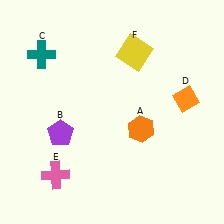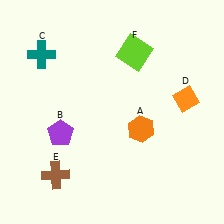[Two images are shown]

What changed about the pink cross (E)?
In Image 1, E is pink. In Image 2, it changed to brown.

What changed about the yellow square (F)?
In Image 1, F is yellow. In Image 2, it changed to lime.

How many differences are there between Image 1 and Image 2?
There are 2 differences between the two images.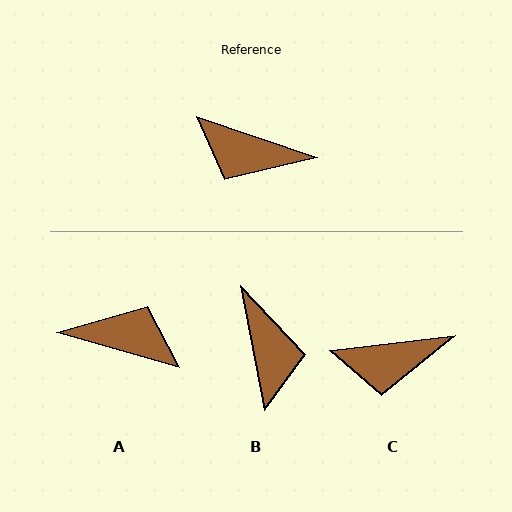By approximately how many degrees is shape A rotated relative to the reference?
Approximately 177 degrees clockwise.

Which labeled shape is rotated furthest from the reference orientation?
A, about 177 degrees away.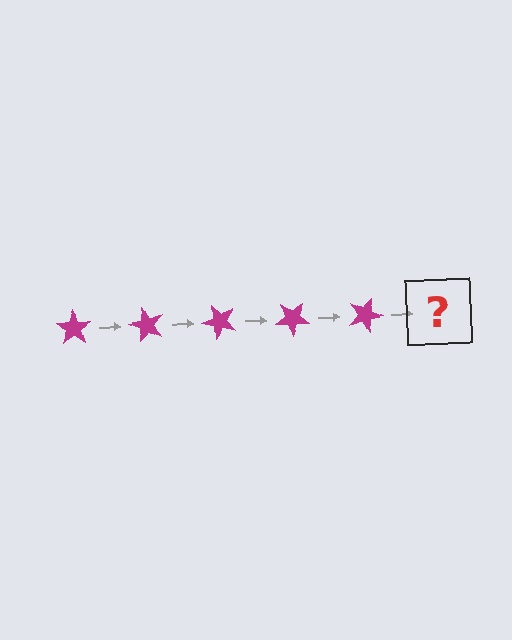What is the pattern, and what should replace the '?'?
The pattern is that the star rotates 60 degrees each step. The '?' should be a magenta star rotated 300 degrees.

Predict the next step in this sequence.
The next step is a magenta star rotated 300 degrees.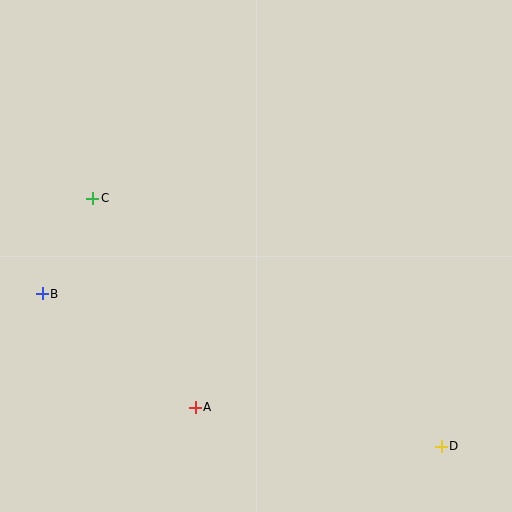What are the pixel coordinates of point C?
Point C is at (93, 198).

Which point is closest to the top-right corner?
Point D is closest to the top-right corner.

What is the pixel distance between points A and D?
The distance between A and D is 249 pixels.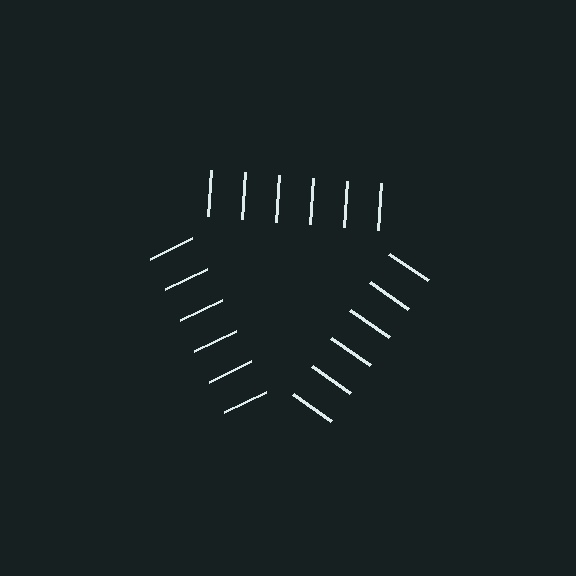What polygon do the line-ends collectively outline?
An illusory triangle — the line segments terminate on its edges but no continuous stroke is drawn.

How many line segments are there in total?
18 — 6 along each of the 3 edges.